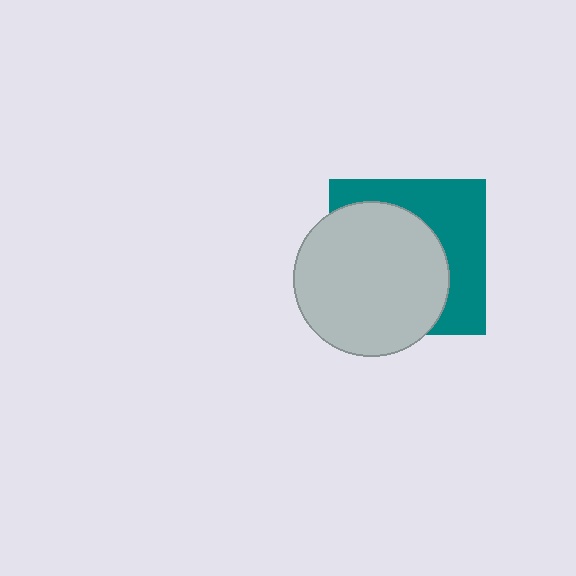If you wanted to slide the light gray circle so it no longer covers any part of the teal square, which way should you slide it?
Slide it toward the lower-left — that is the most direct way to separate the two shapes.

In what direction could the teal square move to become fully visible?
The teal square could move toward the upper-right. That would shift it out from behind the light gray circle entirely.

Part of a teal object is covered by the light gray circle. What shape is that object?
It is a square.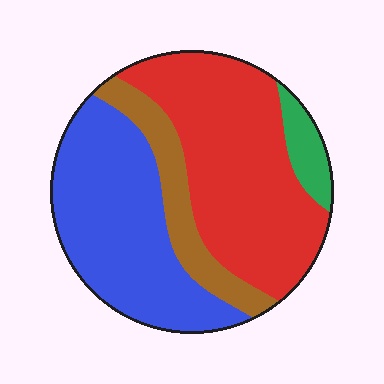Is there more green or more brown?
Brown.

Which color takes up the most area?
Red, at roughly 45%.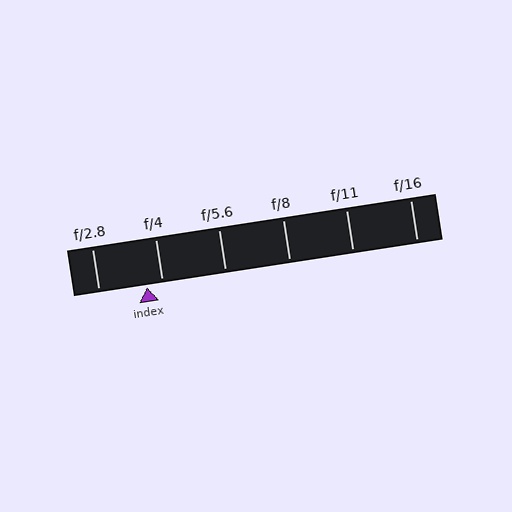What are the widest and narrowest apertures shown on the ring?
The widest aperture shown is f/2.8 and the narrowest is f/16.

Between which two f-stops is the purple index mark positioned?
The index mark is between f/2.8 and f/4.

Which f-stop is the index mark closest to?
The index mark is closest to f/4.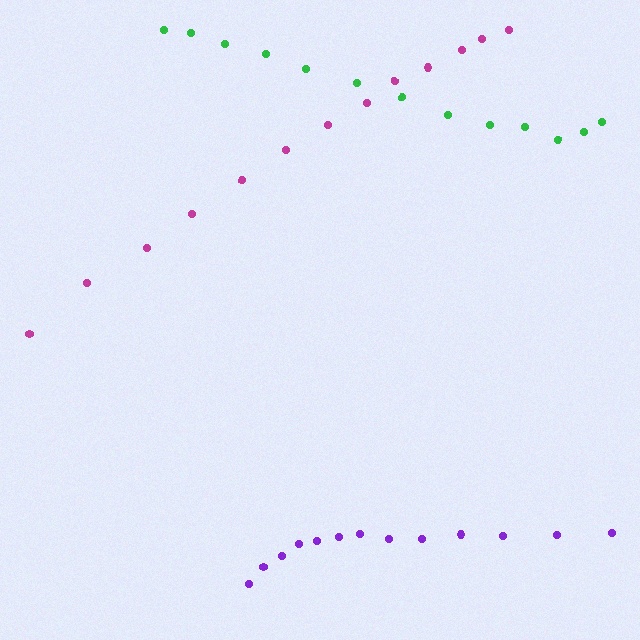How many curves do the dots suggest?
There are 3 distinct paths.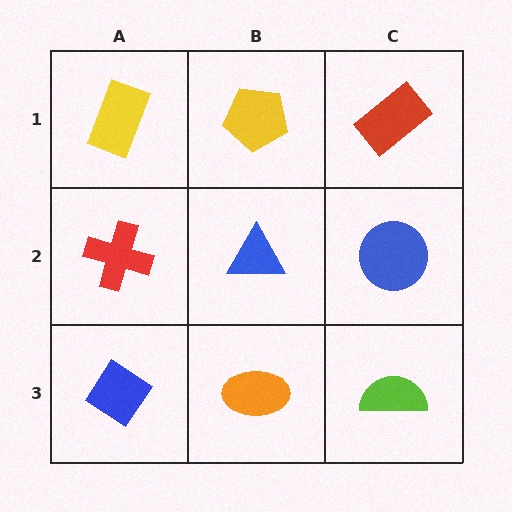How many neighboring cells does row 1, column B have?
3.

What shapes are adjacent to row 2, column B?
A yellow pentagon (row 1, column B), an orange ellipse (row 3, column B), a red cross (row 2, column A), a blue circle (row 2, column C).